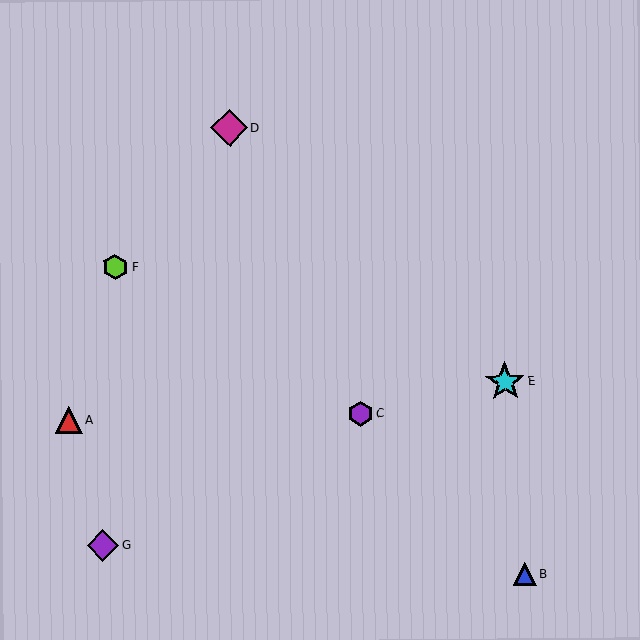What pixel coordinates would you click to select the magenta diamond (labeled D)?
Click at (230, 128) to select the magenta diamond D.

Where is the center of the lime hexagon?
The center of the lime hexagon is at (115, 267).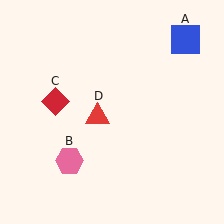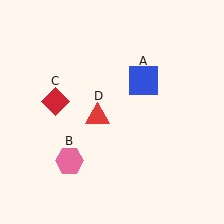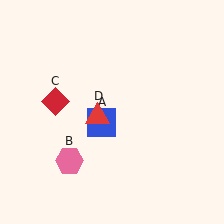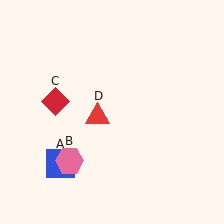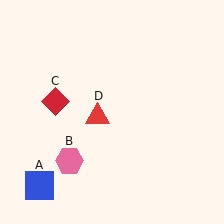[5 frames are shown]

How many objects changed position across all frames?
1 object changed position: blue square (object A).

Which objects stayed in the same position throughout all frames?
Pink hexagon (object B) and red diamond (object C) and red triangle (object D) remained stationary.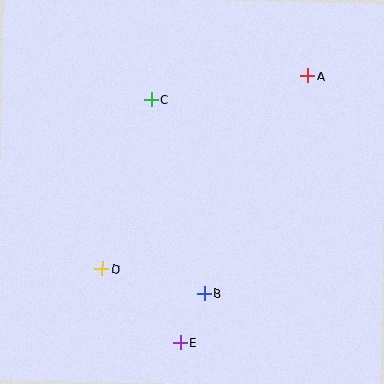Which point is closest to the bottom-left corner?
Point D is closest to the bottom-left corner.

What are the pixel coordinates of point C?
Point C is at (151, 100).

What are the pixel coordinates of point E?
Point E is at (180, 343).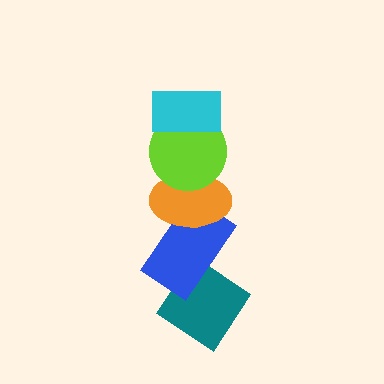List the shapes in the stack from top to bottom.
From top to bottom: the cyan rectangle, the lime circle, the orange ellipse, the blue rectangle, the teal diamond.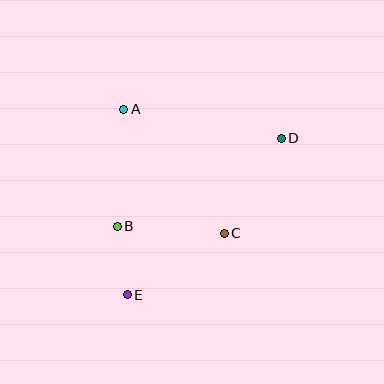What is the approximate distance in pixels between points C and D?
The distance between C and D is approximately 111 pixels.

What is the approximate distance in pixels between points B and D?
The distance between B and D is approximately 186 pixels.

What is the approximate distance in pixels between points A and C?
The distance between A and C is approximately 160 pixels.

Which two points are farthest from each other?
Points D and E are farthest from each other.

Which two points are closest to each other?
Points B and E are closest to each other.